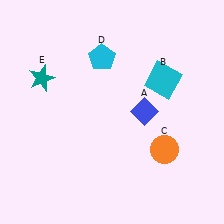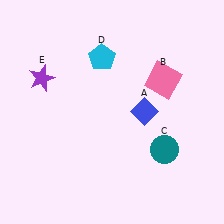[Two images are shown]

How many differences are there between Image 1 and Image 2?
There are 3 differences between the two images.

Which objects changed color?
B changed from cyan to pink. C changed from orange to teal. E changed from teal to purple.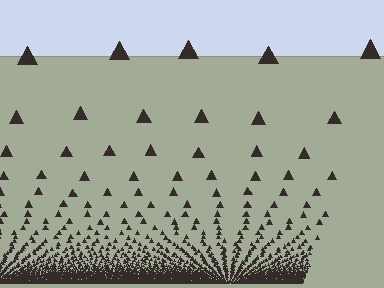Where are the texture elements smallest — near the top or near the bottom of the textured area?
Near the bottom.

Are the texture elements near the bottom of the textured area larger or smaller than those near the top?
Smaller. The gradient is inverted — elements near the bottom are smaller and denser.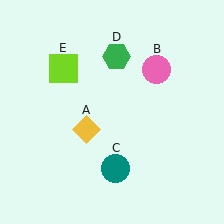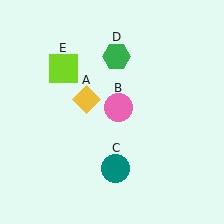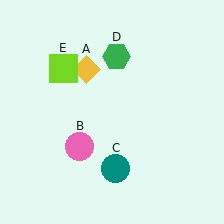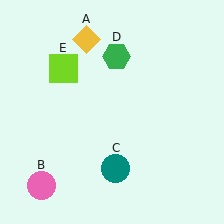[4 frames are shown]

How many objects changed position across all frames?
2 objects changed position: yellow diamond (object A), pink circle (object B).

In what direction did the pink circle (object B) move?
The pink circle (object B) moved down and to the left.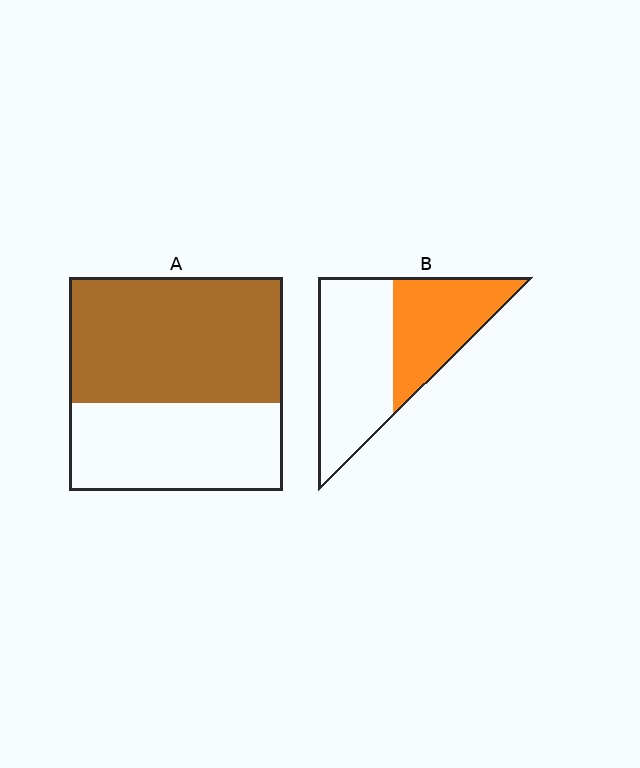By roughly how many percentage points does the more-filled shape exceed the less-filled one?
By roughly 15 percentage points (A over B).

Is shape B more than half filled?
No.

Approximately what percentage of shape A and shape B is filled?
A is approximately 60% and B is approximately 45%.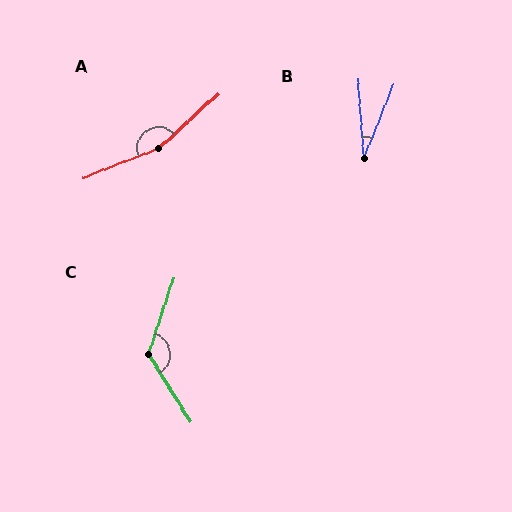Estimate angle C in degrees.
Approximately 130 degrees.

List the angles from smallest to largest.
B (26°), C (130°), A (159°).